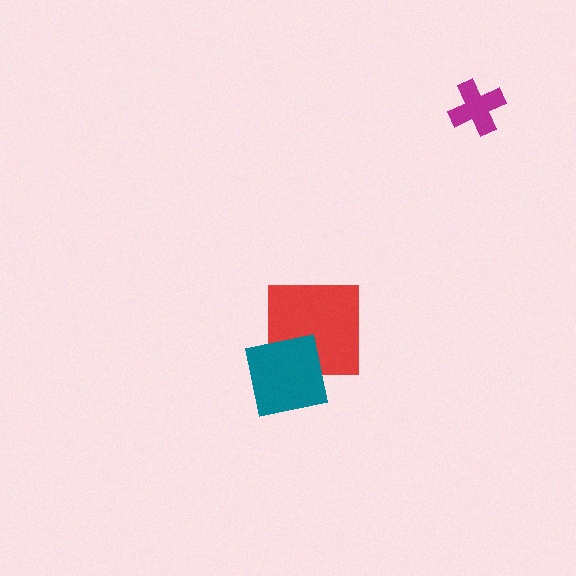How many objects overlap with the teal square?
1 object overlaps with the teal square.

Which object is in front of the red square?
The teal square is in front of the red square.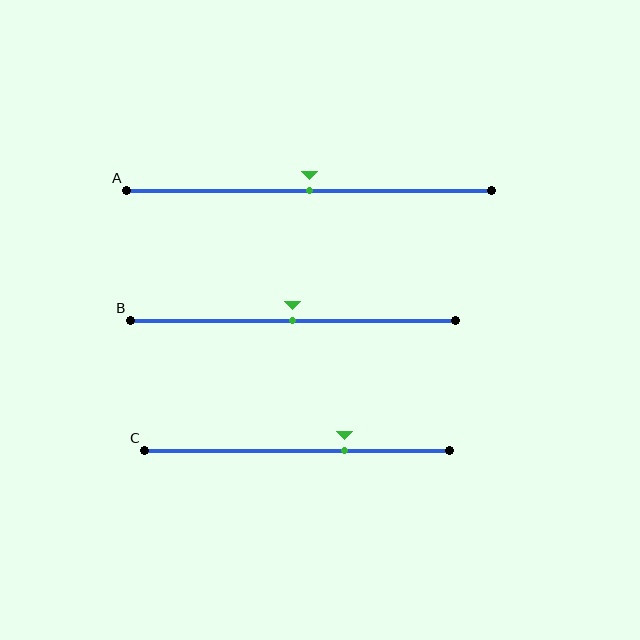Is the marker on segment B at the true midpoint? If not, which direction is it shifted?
Yes, the marker on segment B is at the true midpoint.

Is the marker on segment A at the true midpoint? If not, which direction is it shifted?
Yes, the marker on segment A is at the true midpoint.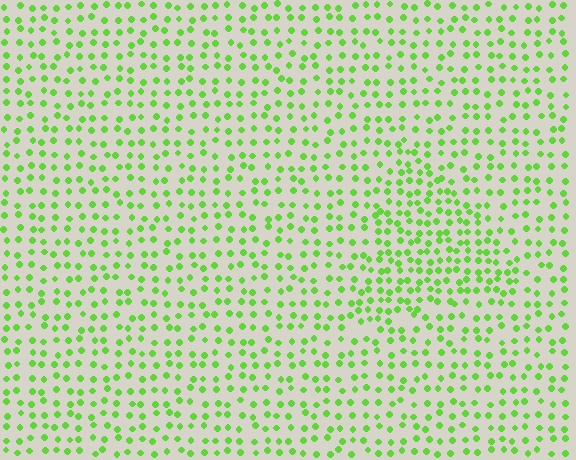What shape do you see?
I see a triangle.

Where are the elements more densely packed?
The elements are more densely packed inside the triangle boundary.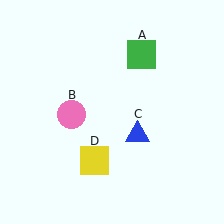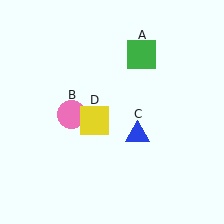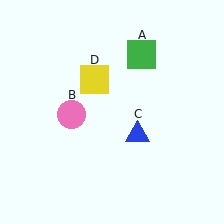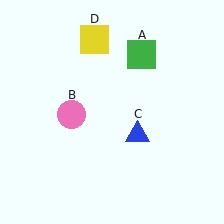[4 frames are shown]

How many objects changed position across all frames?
1 object changed position: yellow square (object D).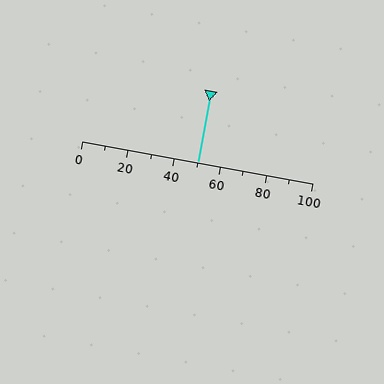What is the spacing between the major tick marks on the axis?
The major ticks are spaced 20 apart.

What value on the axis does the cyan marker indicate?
The marker indicates approximately 50.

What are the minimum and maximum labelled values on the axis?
The axis runs from 0 to 100.